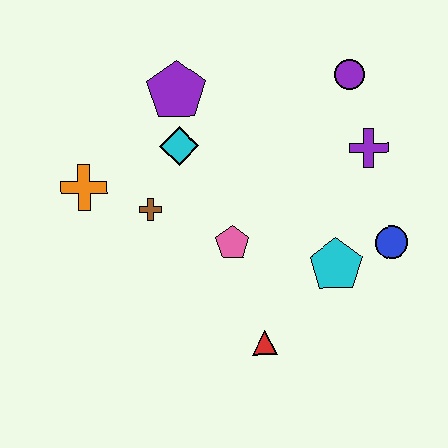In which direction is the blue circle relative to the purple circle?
The blue circle is below the purple circle.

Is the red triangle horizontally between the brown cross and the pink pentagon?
No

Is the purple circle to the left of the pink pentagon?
No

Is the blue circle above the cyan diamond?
No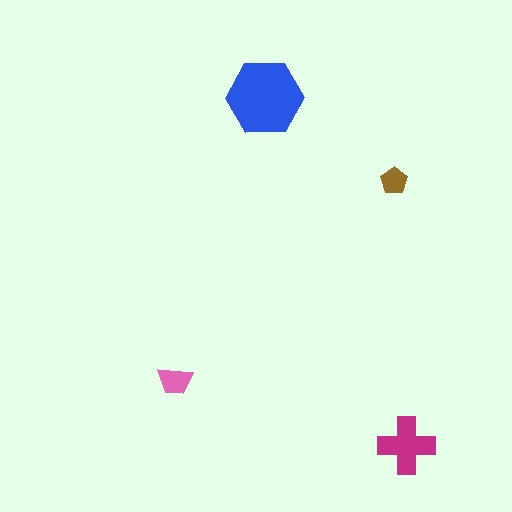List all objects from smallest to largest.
The brown pentagon, the pink trapezoid, the magenta cross, the blue hexagon.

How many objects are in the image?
There are 4 objects in the image.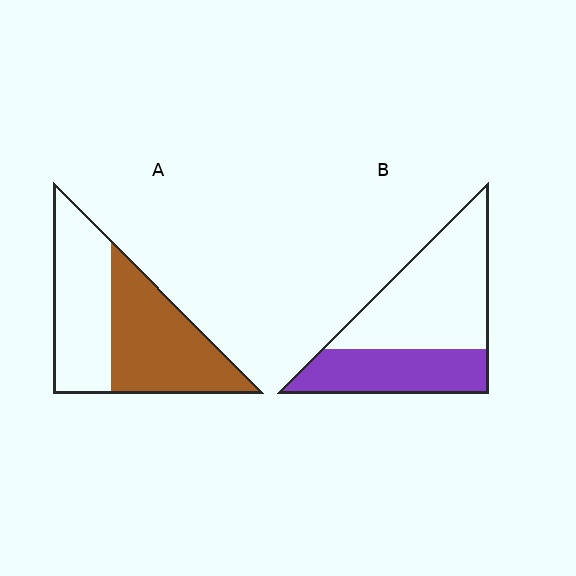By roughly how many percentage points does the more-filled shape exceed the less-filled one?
By roughly 15 percentage points (A over B).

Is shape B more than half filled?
No.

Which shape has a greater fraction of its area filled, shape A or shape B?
Shape A.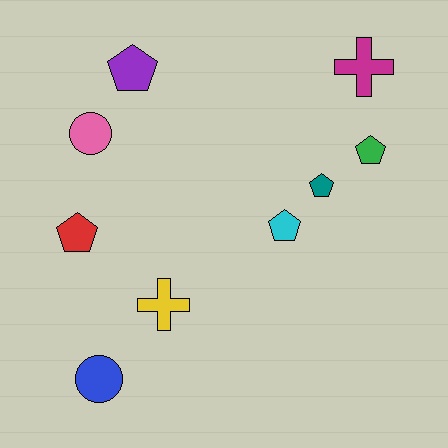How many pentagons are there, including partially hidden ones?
There are 5 pentagons.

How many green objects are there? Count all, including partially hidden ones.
There is 1 green object.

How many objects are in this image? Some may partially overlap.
There are 9 objects.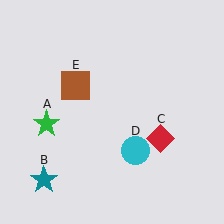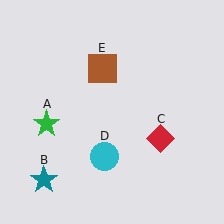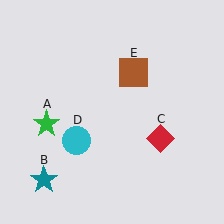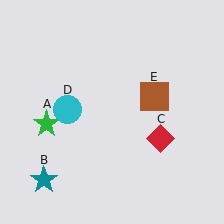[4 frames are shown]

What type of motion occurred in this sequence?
The cyan circle (object D), brown square (object E) rotated clockwise around the center of the scene.